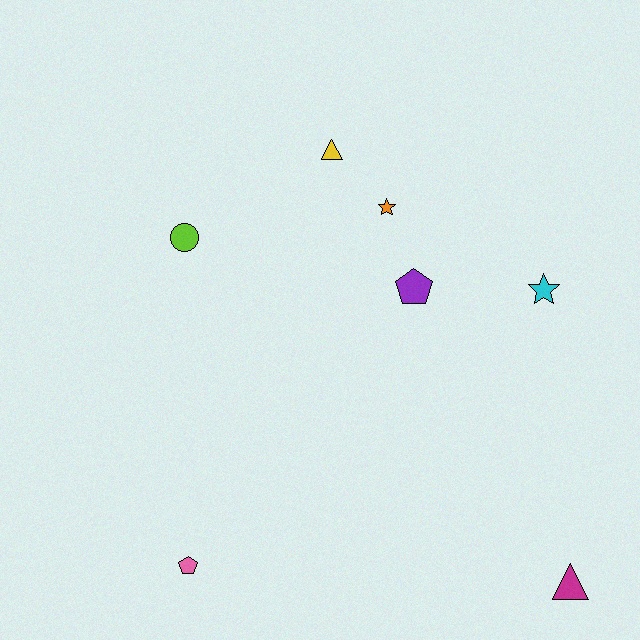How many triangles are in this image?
There are 2 triangles.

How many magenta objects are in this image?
There is 1 magenta object.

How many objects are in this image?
There are 7 objects.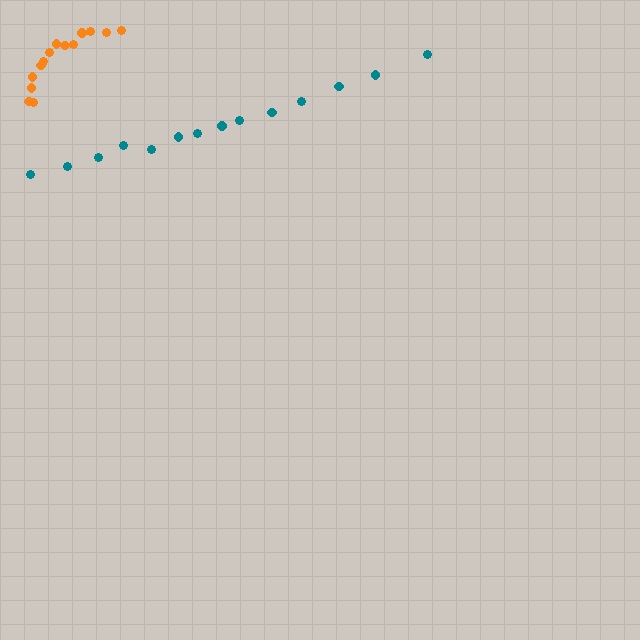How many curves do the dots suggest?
There are 2 distinct paths.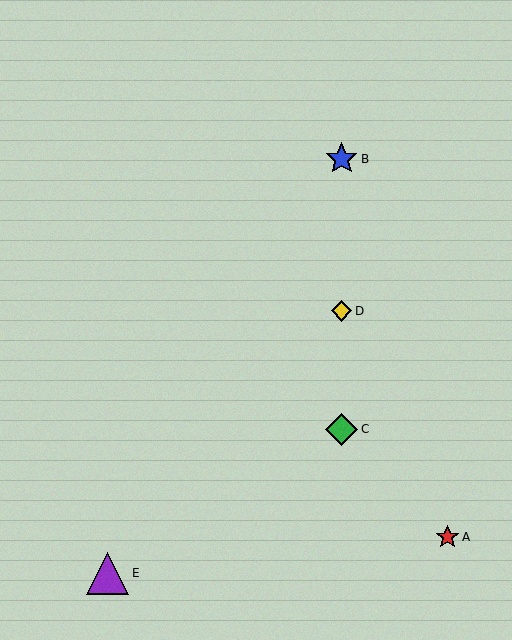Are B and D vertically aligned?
Yes, both are at x≈342.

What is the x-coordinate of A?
Object A is at x≈447.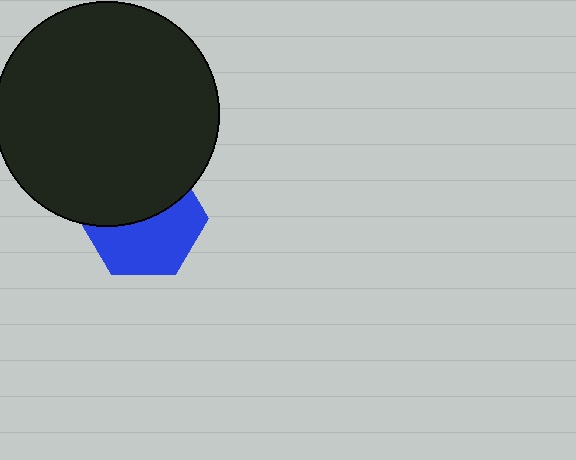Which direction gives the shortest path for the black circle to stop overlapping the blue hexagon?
Moving up gives the shortest separation.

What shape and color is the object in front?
The object in front is a black circle.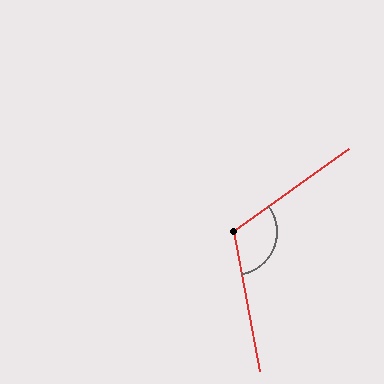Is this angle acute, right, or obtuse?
It is obtuse.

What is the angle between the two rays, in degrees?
Approximately 115 degrees.